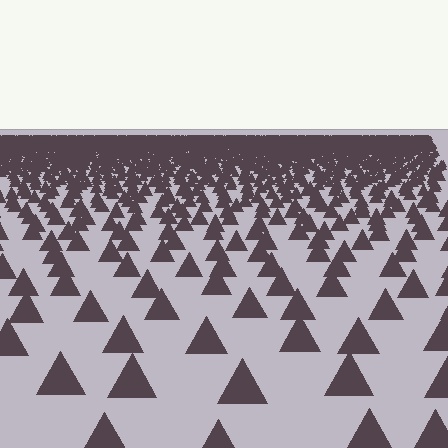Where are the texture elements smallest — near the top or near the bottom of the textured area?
Near the top.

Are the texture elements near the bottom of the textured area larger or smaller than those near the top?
Larger. Near the bottom, elements are closer to the viewer and appear at a bigger on-screen size.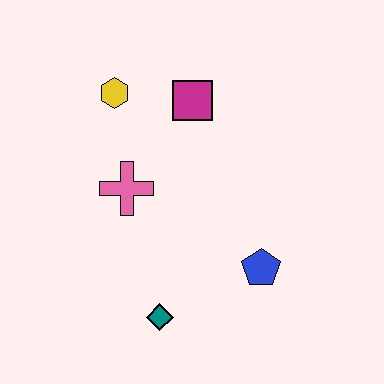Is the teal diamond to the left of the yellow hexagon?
No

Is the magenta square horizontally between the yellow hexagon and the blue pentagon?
Yes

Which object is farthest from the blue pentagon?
The yellow hexagon is farthest from the blue pentagon.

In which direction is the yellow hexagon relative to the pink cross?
The yellow hexagon is above the pink cross.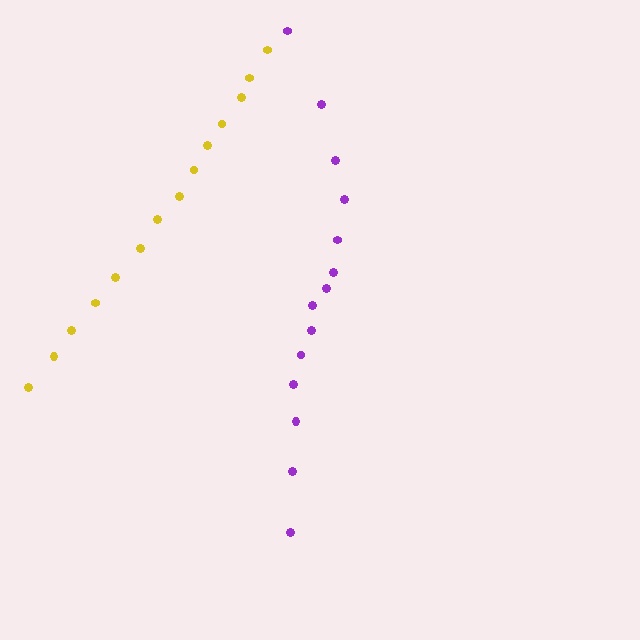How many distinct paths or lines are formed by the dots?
There are 2 distinct paths.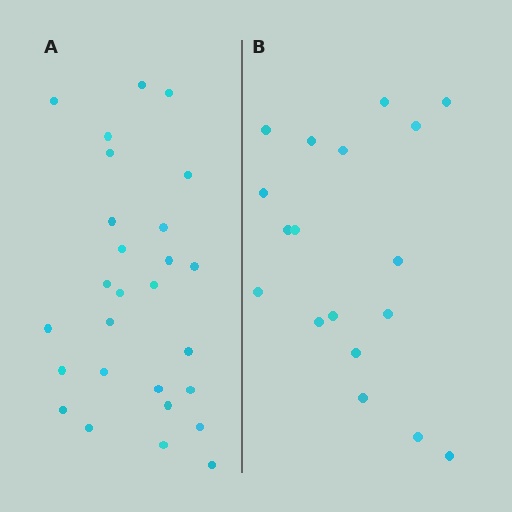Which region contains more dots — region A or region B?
Region A (the left region) has more dots.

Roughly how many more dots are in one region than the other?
Region A has roughly 8 or so more dots than region B.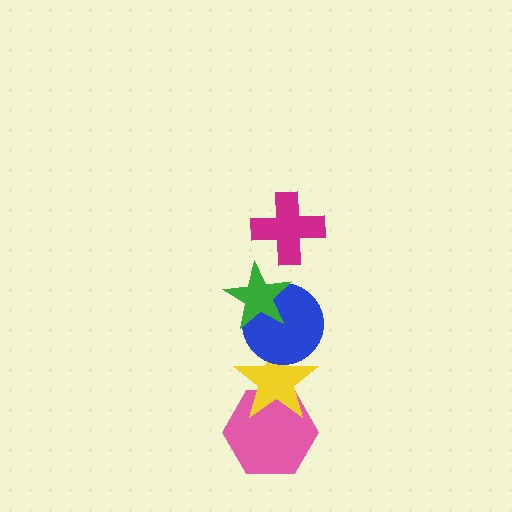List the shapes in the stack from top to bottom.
From top to bottom: the magenta cross, the green star, the blue circle, the yellow star, the pink hexagon.